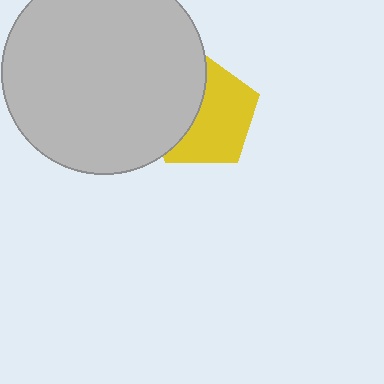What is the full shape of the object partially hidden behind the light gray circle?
The partially hidden object is a yellow pentagon.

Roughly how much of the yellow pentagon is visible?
About half of it is visible (roughly 59%).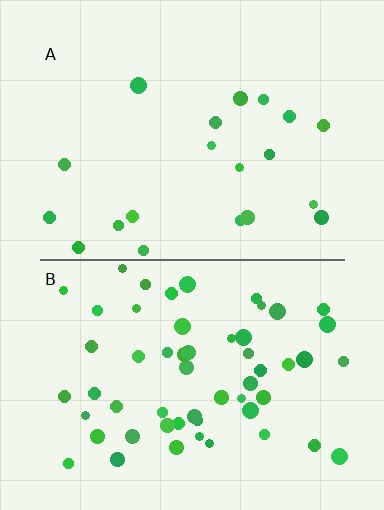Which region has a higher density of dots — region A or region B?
B (the bottom).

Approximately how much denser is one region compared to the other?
Approximately 2.8× — region B over region A.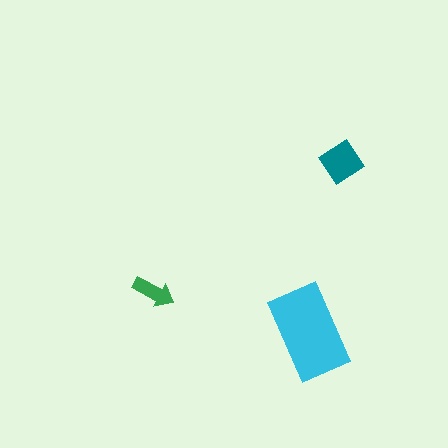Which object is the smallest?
The green arrow.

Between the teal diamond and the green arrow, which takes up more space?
The teal diamond.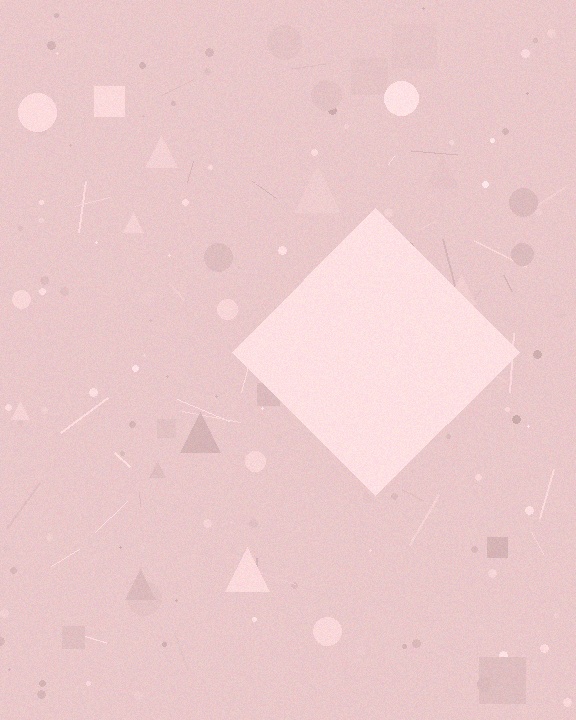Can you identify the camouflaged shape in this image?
The camouflaged shape is a diamond.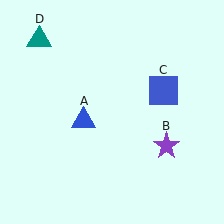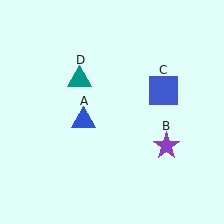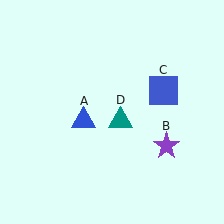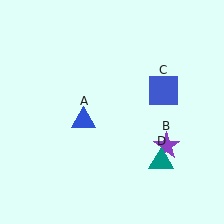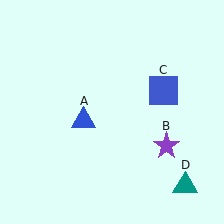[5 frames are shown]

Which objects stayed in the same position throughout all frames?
Blue triangle (object A) and purple star (object B) and blue square (object C) remained stationary.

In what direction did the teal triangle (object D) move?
The teal triangle (object D) moved down and to the right.